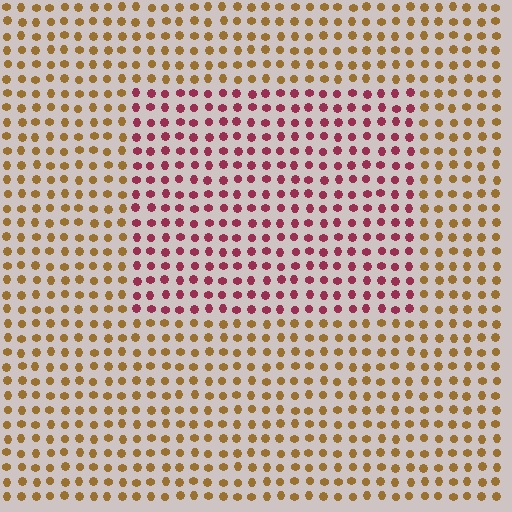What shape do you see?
I see a rectangle.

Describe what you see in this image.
The image is filled with small brown elements in a uniform arrangement. A rectangle-shaped region is visible where the elements are tinted to a slightly different hue, forming a subtle color boundary.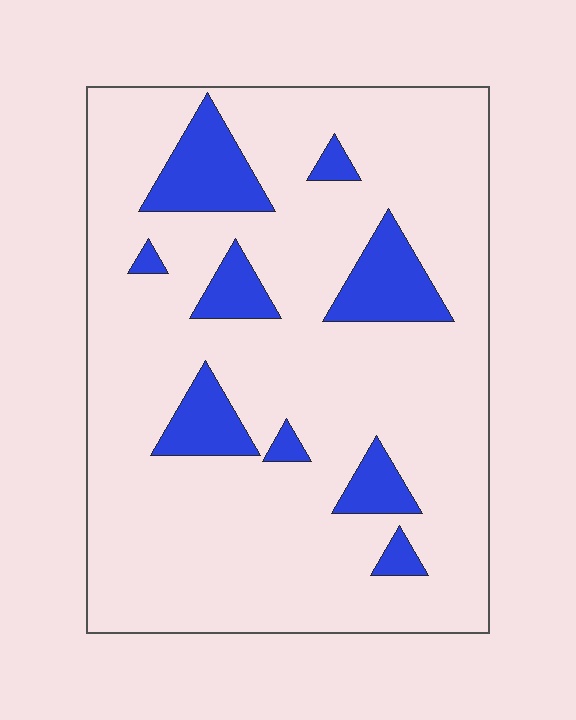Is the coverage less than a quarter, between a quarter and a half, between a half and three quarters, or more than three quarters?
Less than a quarter.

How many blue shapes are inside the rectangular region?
9.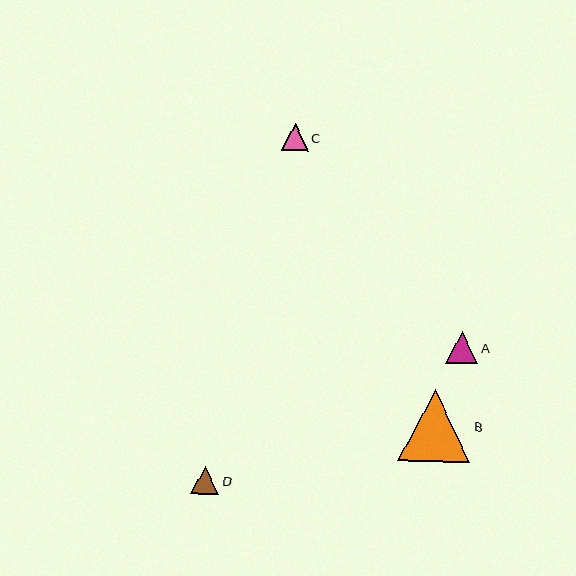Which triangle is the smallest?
Triangle C is the smallest with a size of approximately 27 pixels.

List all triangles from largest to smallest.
From largest to smallest: B, A, D, C.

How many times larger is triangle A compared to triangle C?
Triangle A is approximately 1.2 times the size of triangle C.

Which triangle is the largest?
Triangle B is the largest with a size of approximately 72 pixels.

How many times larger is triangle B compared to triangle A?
Triangle B is approximately 2.3 times the size of triangle A.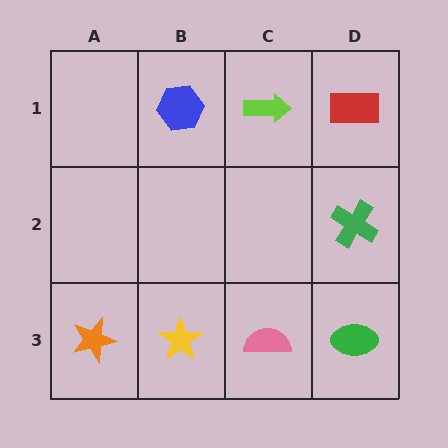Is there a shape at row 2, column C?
No, that cell is empty.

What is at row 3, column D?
A green ellipse.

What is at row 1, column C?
A lime arrow.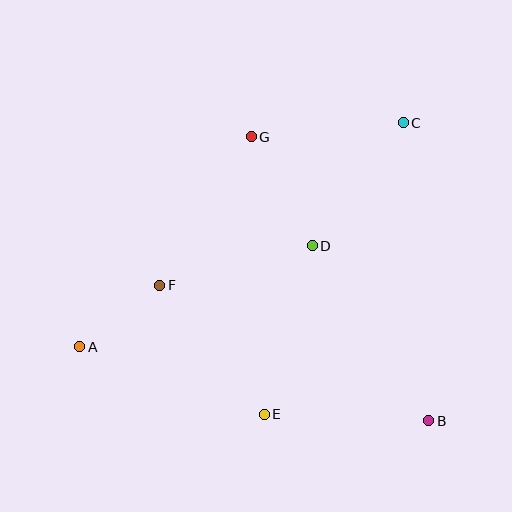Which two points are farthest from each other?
Points A and C are farthest from each other.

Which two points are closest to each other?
Points A and F are closest to each other.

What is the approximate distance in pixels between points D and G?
The distance between D and G is approximately 125 pixels.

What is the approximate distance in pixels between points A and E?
The distance between A and E is approximately 196 pixels.